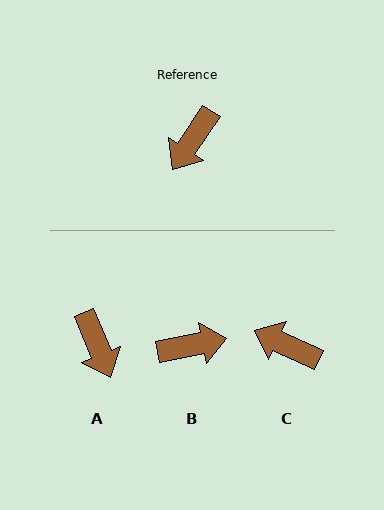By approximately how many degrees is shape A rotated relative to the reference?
Approximately 56 degrees counter-clockwise.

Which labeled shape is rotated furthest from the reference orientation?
B, about 134 degrees away.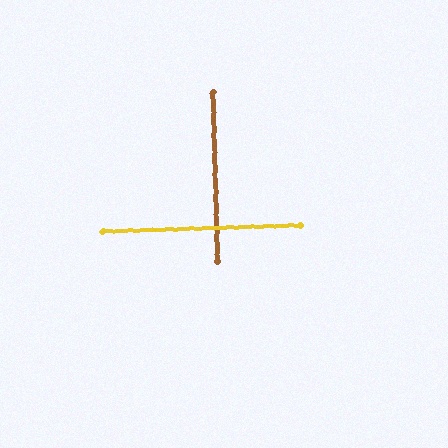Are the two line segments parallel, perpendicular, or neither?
Perpendicular — they meet at approximately 90°.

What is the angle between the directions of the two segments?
Approximately 90 degrees.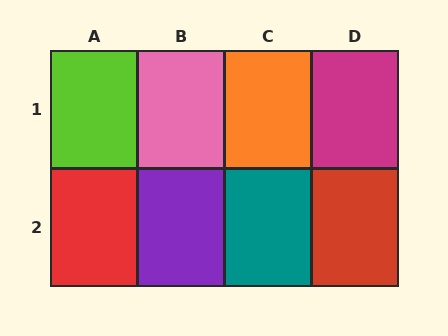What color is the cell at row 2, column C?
Teal.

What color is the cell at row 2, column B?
Purple.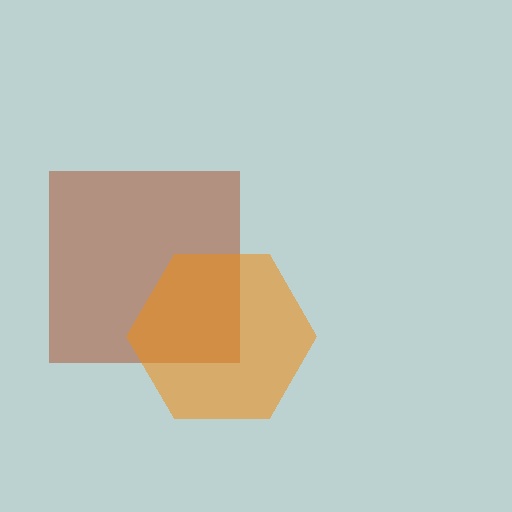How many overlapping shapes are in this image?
There are 2 overlapping shapes in the image.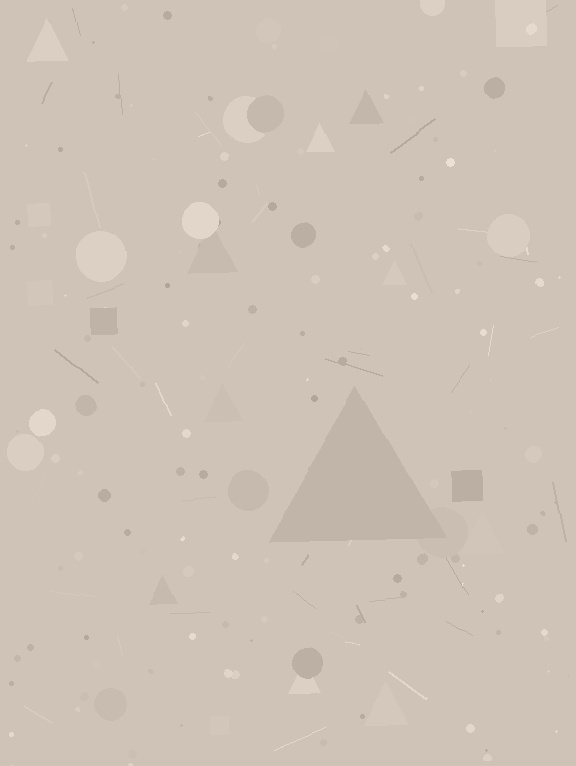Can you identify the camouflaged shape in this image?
The camouflaged shape is a triangle.